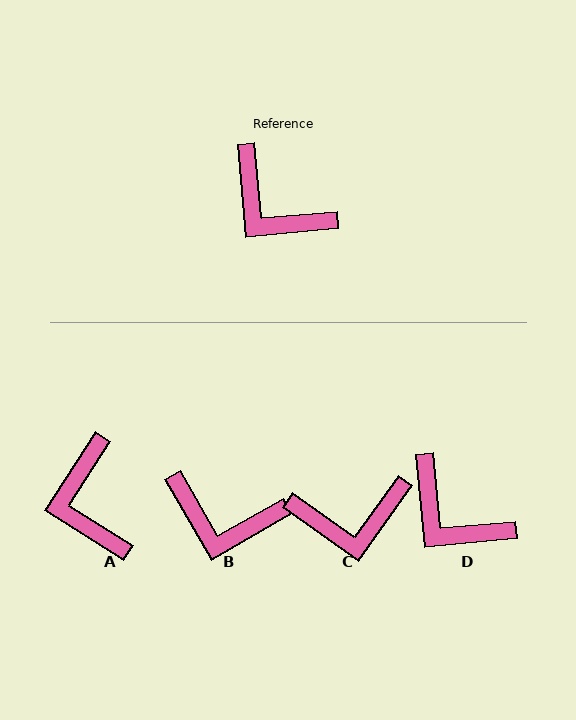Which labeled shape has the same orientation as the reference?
D.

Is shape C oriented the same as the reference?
No, it is off by about 49 degrees.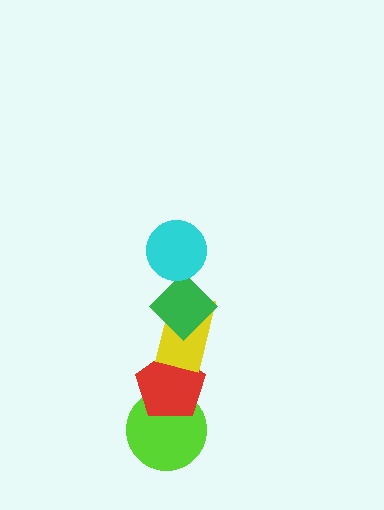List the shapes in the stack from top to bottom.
From top to bottom: the cyan circle, the green diamond, the yellow rectangle, the red pentagon, the lime circle.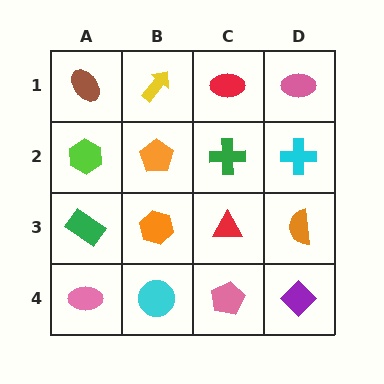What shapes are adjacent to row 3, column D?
A cyan cross (row 2, column D), a purple diamond (row 4, column D), a red triangle (row 3, column C).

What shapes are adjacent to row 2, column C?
A red ellipse (row 1, column C), a red triangle (row 3, column C), an orange pentagon (row 2, column B), a cyan cross (row 2, column D).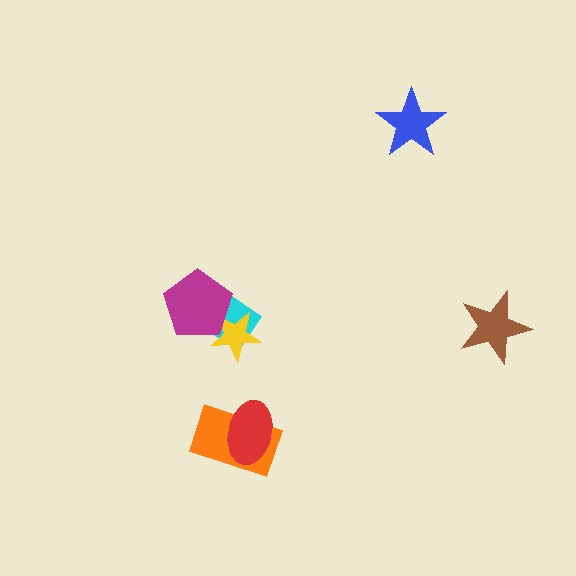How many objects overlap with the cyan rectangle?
2 objects overlap with the cyan rectangle.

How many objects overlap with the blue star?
0 objects overlap with the blue star.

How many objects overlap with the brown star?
0 objects overlap with the brown star.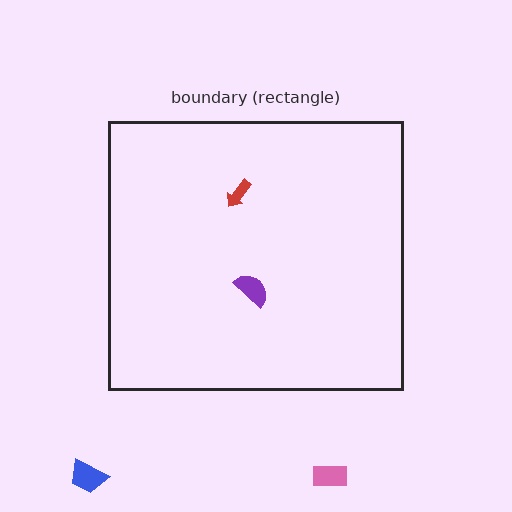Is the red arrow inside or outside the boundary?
Inside.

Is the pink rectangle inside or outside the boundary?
Outside.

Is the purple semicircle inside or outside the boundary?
Inside.